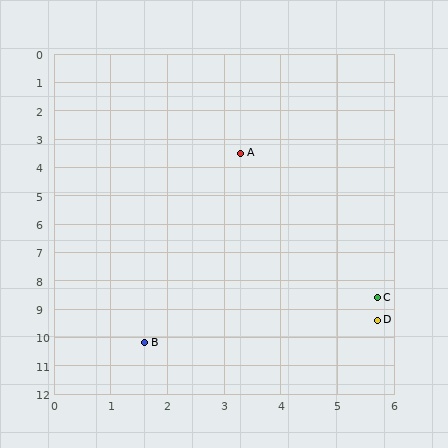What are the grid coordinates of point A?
Point A is at approximately (3.3, 3.5).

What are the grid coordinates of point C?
Point C is at approximately (5.7, 8.6).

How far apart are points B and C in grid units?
Points B and C are about 4.4 grid units apart.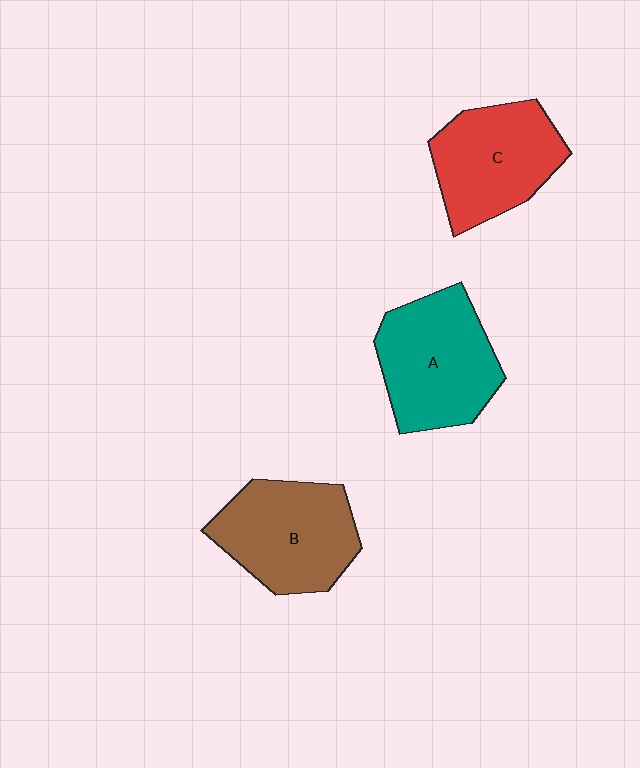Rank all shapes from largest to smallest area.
From largest to smallest: A (teal), B (brown), C (red).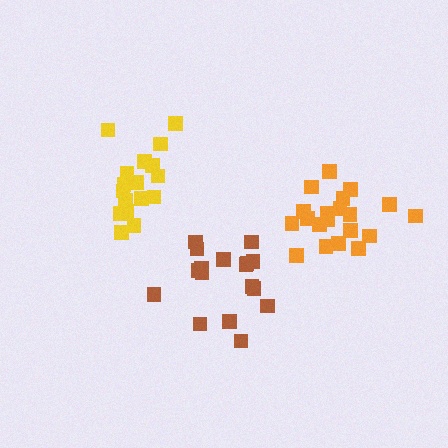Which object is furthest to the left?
The yellow cluster is leftmost.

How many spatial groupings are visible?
There are 3 spatial groupings.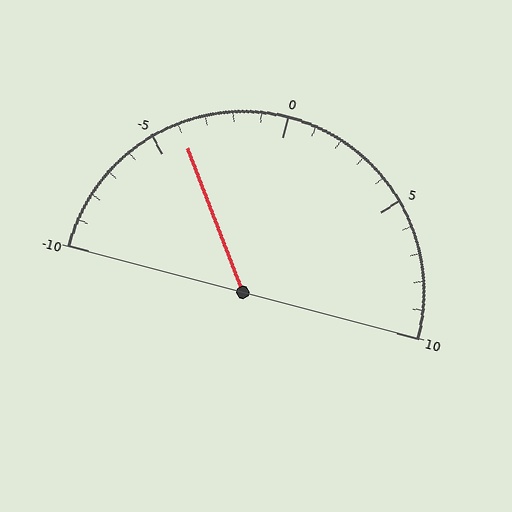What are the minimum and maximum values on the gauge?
The gauge ranges from -10 to 10.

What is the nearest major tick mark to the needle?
The nearest major tick mark is -5.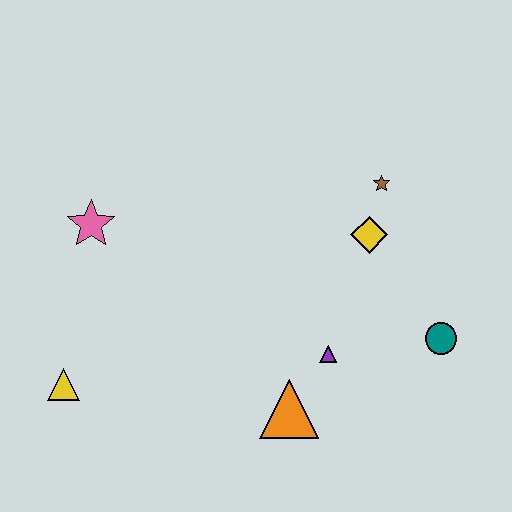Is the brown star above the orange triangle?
Yes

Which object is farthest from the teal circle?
The yellow triangle is farthest from the teal circle.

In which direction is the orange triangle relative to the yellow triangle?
The orange triangle is to the right of the yellow triangle.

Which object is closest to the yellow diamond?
The brown star is closest to the yellow diamond.